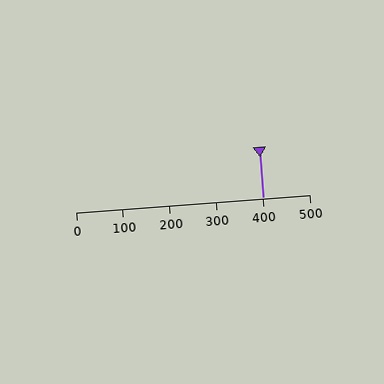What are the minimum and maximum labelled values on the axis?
The axis runs from 0 to 500.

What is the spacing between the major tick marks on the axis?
The major ticks are spaced 100 apart.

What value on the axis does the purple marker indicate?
The marker indicates approximately 400.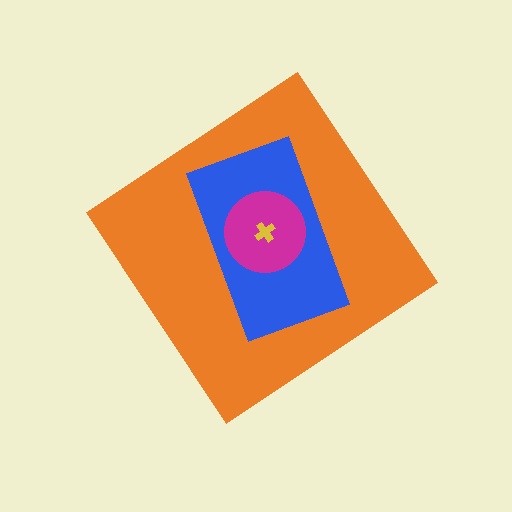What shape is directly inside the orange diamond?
The blue rectangle.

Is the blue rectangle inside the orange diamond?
Yes.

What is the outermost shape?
The orange diamond.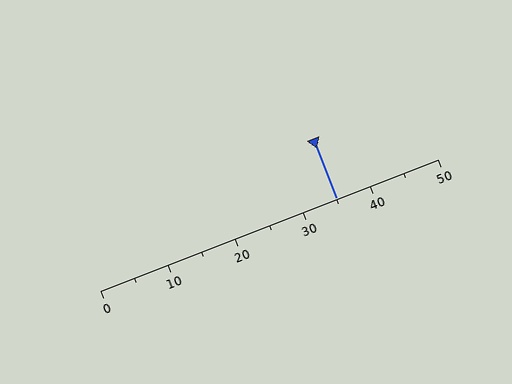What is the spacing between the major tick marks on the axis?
The major ticks are spaced 10 apart.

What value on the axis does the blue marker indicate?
The marker indicates approximately 35.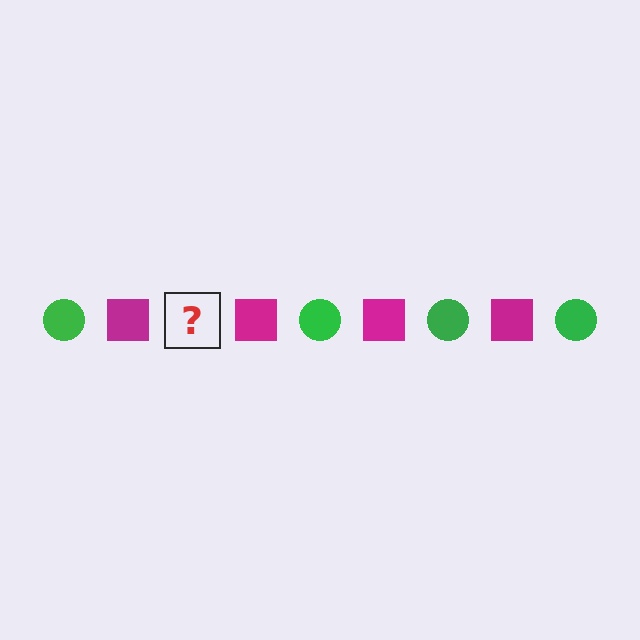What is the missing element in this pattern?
The missing element is a green circle.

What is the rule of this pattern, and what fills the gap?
The rule is that the pattern alternates between green circle and magenta square. The gap should be filled with a green circle.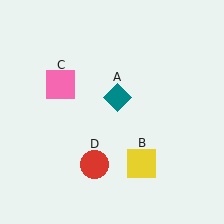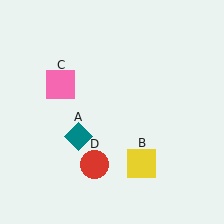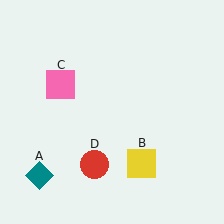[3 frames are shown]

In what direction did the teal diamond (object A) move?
The teal diamond (object A) moved down and to the left.